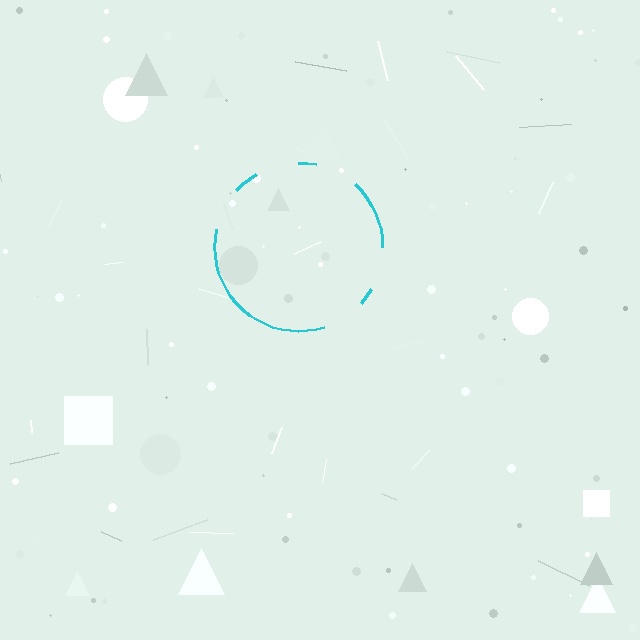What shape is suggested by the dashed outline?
The dashed outline suggests a circle.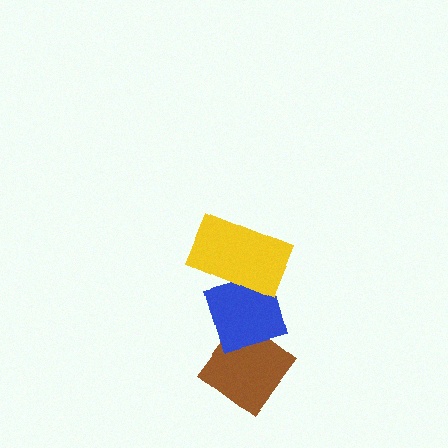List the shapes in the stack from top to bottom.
From top to bottom: the yellow rectangle, the blue diamond, the brown diamond.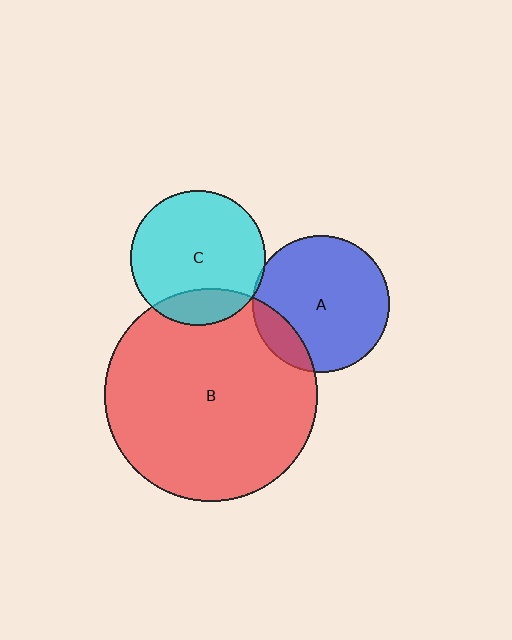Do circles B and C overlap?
Yes.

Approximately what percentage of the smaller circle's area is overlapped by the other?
Approximately 20%.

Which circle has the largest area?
Circle B (red).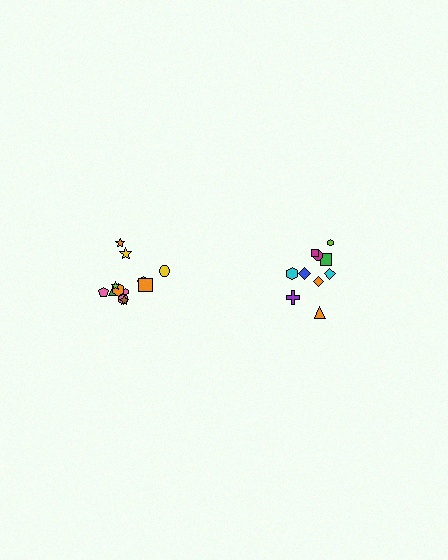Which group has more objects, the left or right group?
The left group.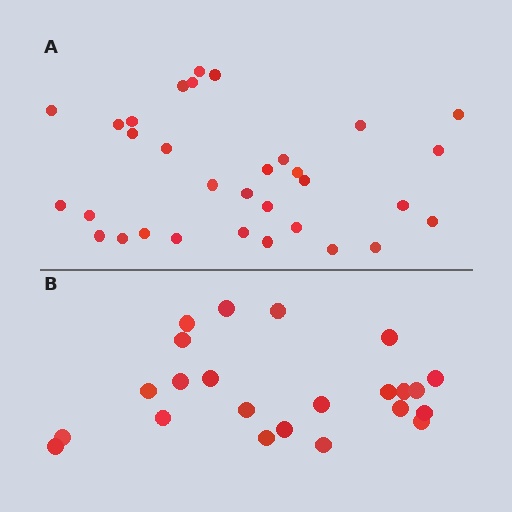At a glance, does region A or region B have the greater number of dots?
Region A (the top region) has more dots.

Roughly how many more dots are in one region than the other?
Region A has roughly 8 or so more dots than region B.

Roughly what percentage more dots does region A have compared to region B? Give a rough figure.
About 40% more.